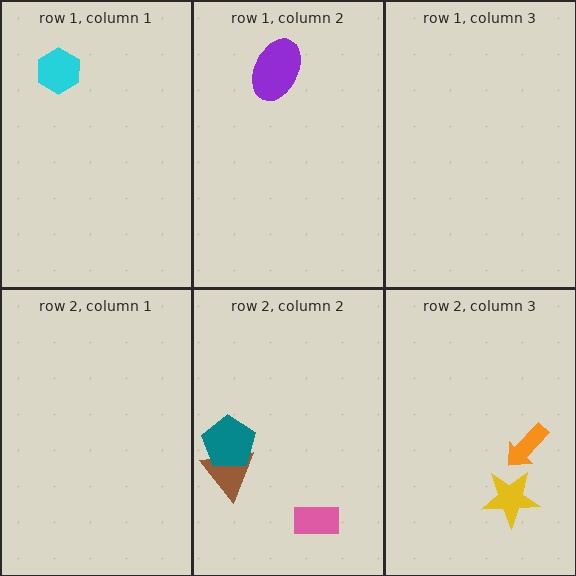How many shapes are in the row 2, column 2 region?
3.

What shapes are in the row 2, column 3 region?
The yellow star, the orange arrow.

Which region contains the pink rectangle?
The row 2, column 2 region.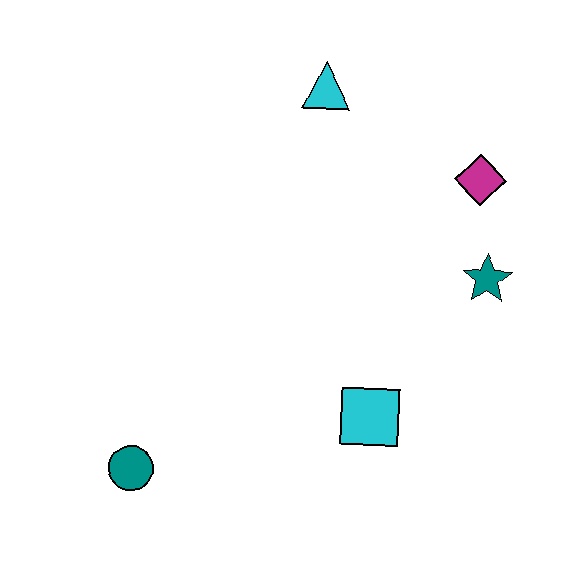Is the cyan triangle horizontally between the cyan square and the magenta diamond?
No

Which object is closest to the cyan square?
The teal star is closest to the cyan square.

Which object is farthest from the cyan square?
The cyan triangle is farthest from the cyan square.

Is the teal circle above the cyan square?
No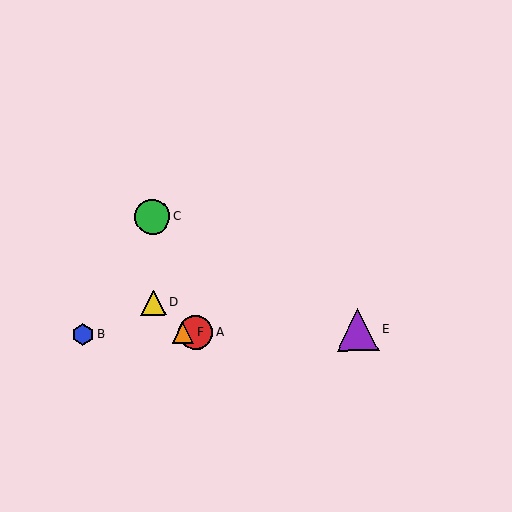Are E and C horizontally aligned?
No, E is at y≈330 and C is at y≈216.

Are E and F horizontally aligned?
Yes, both are at y≈330.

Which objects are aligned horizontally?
Objects A, B, E, F are aligned horizontally.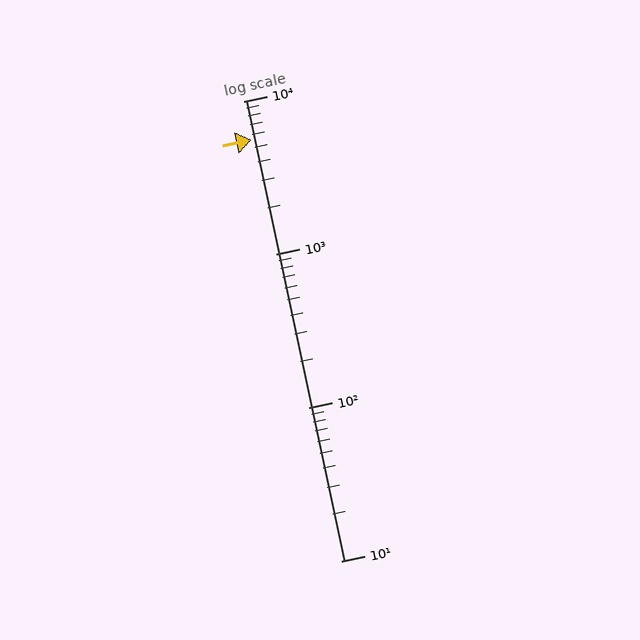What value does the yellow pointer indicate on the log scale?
The pointer indicates approximately 5600.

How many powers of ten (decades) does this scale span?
The scale spans 3 decades, from 10 to 10000.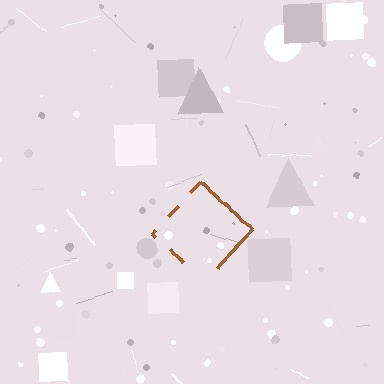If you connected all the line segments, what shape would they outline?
They would outline a diamond.